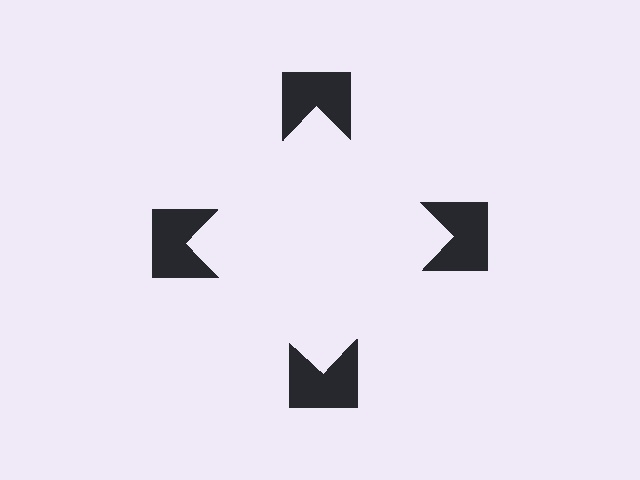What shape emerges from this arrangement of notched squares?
An illusory square — its edges are inferred from the aligned wedge cuts in the notched squares, not physically drawn.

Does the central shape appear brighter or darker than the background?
It typically appears slightly brighter than the background, even though no actual brightness change is drawn.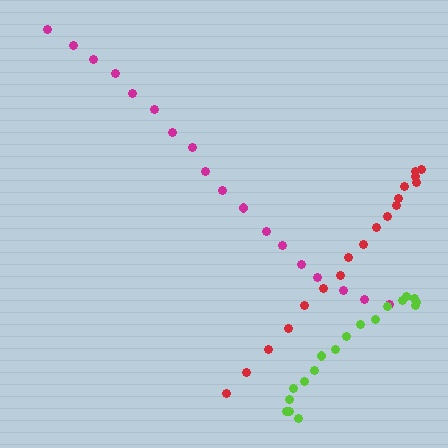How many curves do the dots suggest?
There are 3 distinct paths.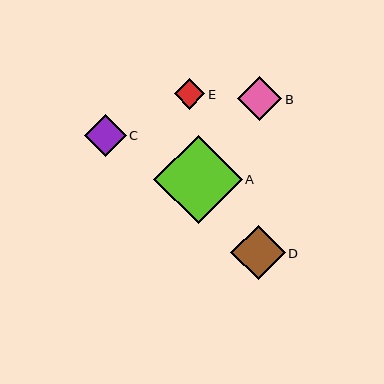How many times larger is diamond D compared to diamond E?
Diamond D is approximately 1.8 times the size of diamond E.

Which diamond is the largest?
Diamond A is the largest with a size of approximately 88 pixels.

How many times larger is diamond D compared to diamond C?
Diamond D is approximately 1.3 times the size of diamond C.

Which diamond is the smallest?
Diamond E is the smallest with a size of approximately 30 pixels.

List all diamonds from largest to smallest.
From largest to smallest: A, D, B, C, E.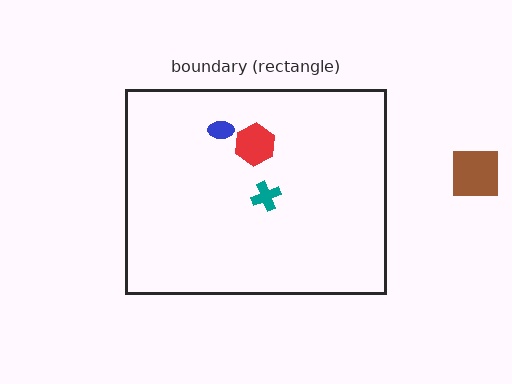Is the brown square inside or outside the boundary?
Outside.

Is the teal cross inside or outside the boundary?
Inside.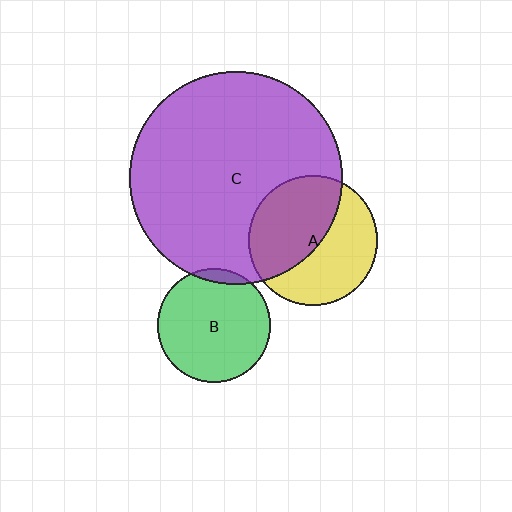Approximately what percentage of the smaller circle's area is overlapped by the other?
Approximately 5%.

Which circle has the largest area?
Circle C (purple).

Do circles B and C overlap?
Yes.